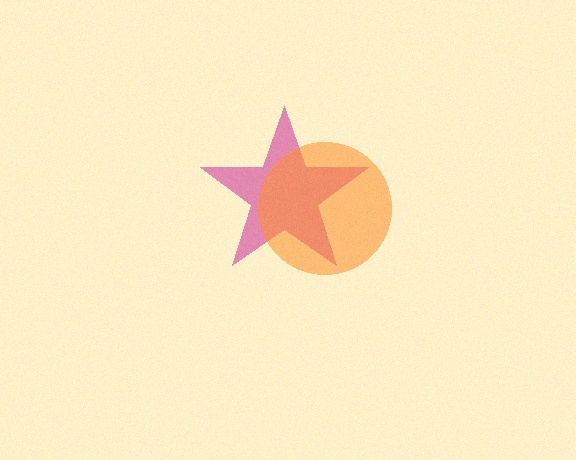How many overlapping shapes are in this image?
There are 2 overlapping shapes in the image.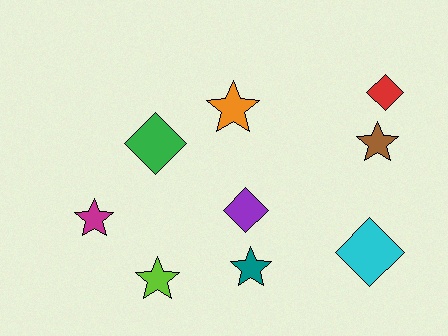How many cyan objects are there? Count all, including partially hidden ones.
There is 1 cyan object.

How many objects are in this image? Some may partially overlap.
There are 9 objects.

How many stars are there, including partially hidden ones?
There are 5 stars.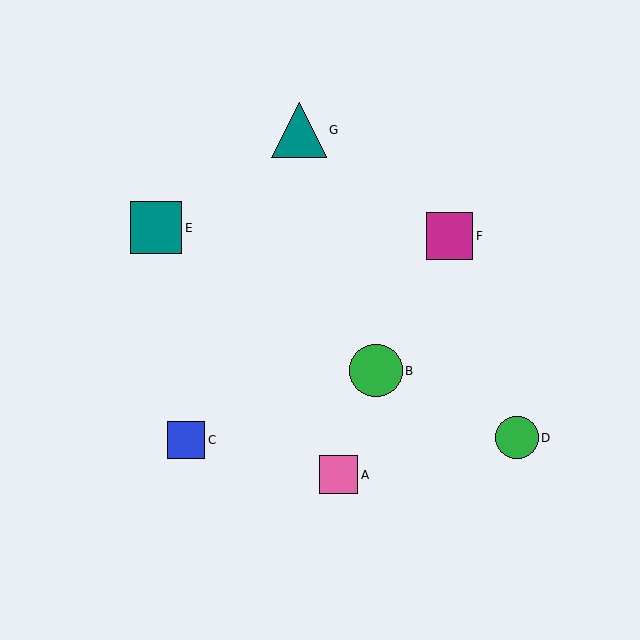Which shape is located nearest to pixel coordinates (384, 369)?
The green circle (labeled B) at (376, 371) is nearest to that location.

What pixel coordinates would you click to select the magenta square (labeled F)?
Click at (450, 236) to select the magenta square F.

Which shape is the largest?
The teal triangle (labeled G) is the largest.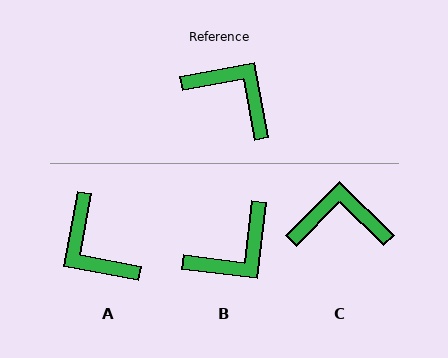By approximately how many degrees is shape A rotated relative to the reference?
Approximately 159 degrees counter-clockwise.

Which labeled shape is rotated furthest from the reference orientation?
A, about 159 degrees away.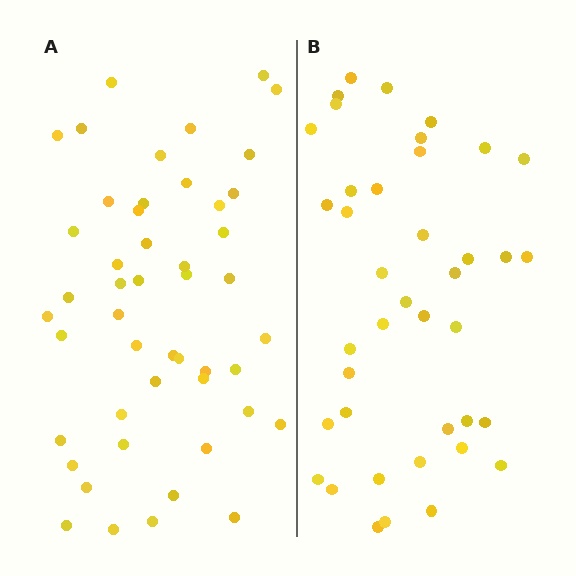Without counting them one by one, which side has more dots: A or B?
Region A (the left region) has more dots.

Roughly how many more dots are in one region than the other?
Region A has roughly 8 or so more dots than region B.